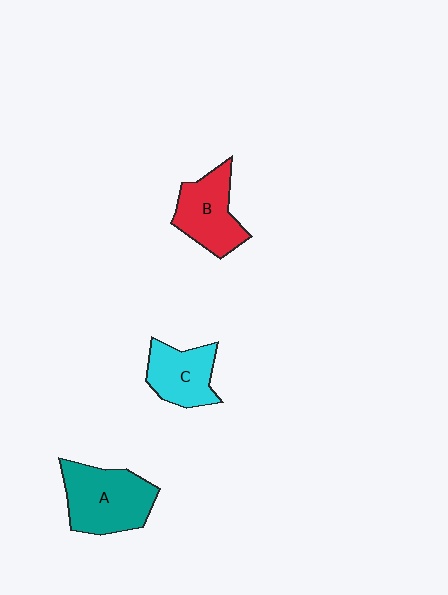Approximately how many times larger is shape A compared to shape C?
Approximately 1.4 times.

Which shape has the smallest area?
Shape C (cyan).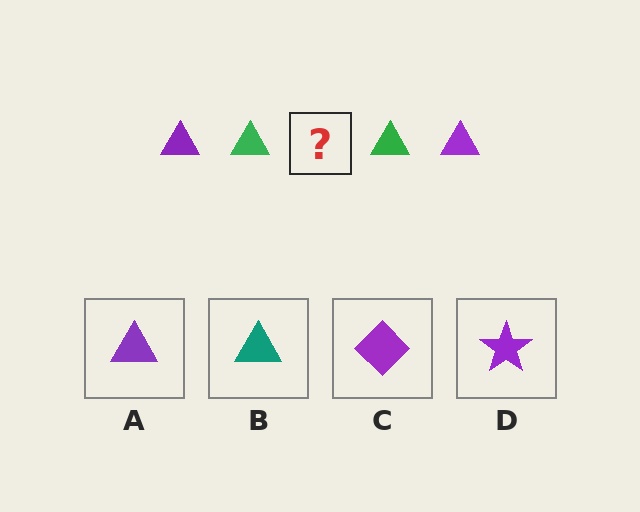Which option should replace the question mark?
Option A.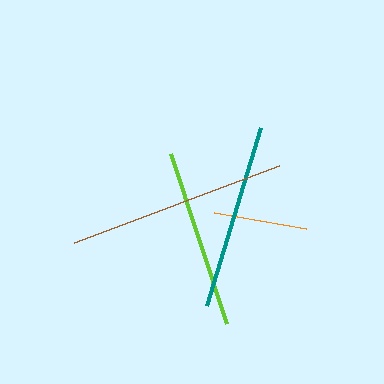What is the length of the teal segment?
The teal segment is approximately 186 pixels long.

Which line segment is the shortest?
The orange line is the shortest at approximately 94 pixels.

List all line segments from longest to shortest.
From longest to shortest: brown, teal, lime, orange.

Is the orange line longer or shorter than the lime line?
The lime line is longer than the orange line.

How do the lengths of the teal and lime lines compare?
The teal and lime lines are approximately the same length.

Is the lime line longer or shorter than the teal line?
The teal line is longer than the lime line.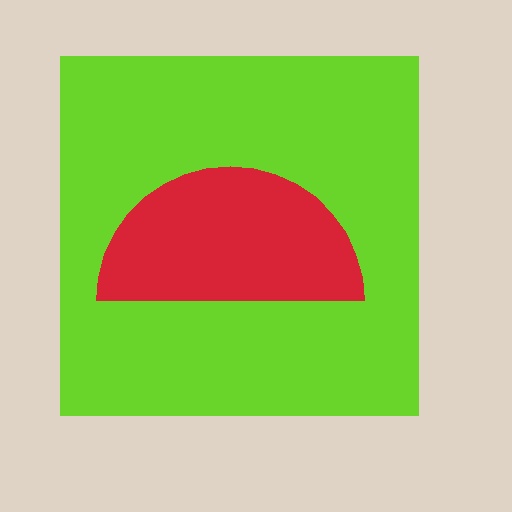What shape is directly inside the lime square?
The red semicircle.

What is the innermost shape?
The red semicircle.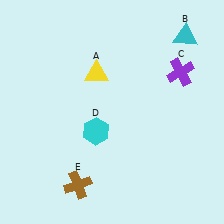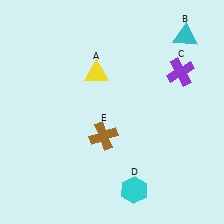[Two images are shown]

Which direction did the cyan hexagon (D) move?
The cyan hexagon (D) moved down.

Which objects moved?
The objects that moved are: the cyan hexagon (D), the brown cross (E).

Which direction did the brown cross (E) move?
The brown cross (E) moved up.